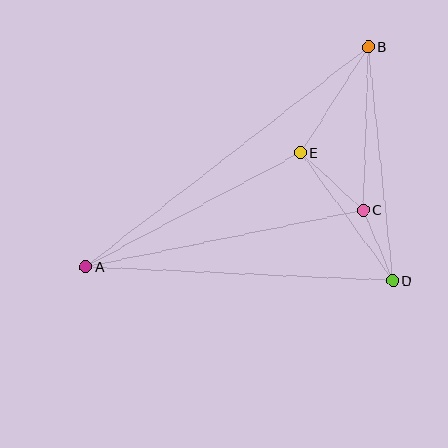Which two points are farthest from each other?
Points A and B are farthest from each other.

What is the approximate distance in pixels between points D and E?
The distance between D and E is approximately 158 pixels.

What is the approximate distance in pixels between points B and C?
The distance between B and C is approximately 164 pixels.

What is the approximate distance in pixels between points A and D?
The distance between A and D is approximately 307 pixels.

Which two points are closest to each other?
Points C and D are closest to each other.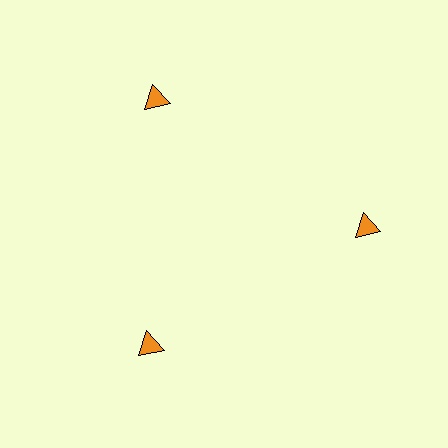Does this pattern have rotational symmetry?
Yes, this pattern has 3-fold rotational symmetry. It looks the same after rotating 120 degrees around the center.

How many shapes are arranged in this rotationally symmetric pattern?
There are 3 shapes, arranged in 3 groups of 1.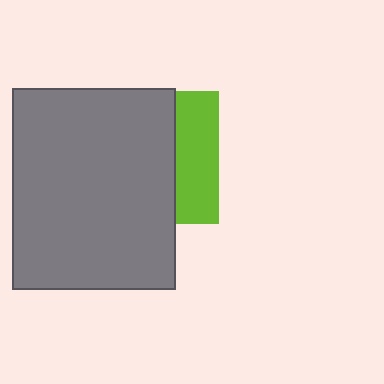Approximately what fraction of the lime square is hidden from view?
Roughly 67% of the lime square is hidden behind the gray rectangle.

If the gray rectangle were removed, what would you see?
You would see the complete lime square.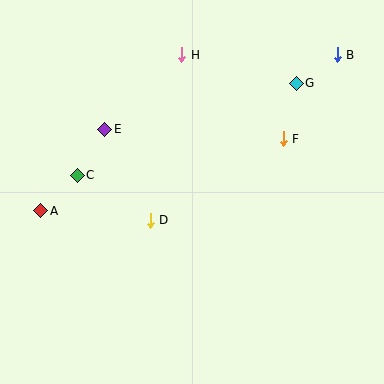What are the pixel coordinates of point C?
Point C is at (77, 175).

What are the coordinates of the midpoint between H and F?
The midpoint between H and F is at (232, 97).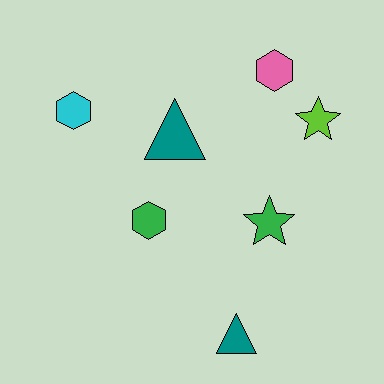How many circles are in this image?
There are no circles.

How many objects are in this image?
There are 7 objects.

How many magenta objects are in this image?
There are no magenta objects.